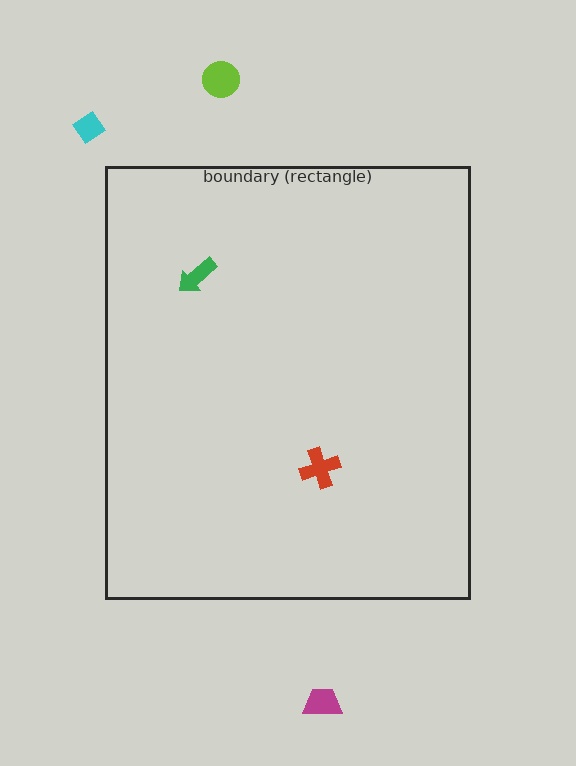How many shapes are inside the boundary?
2 inside, 3 outside.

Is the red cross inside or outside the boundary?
Inside.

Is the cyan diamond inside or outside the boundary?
Outside.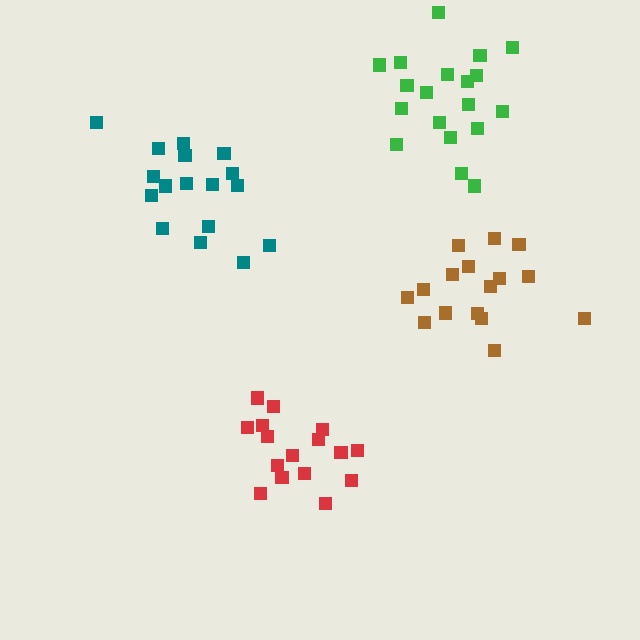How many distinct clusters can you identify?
There are 4 distinct clusters.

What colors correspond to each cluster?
The clusters are colored: teal, green, red, brown.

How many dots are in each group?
Group 1: 17 dots, Group 2: 19 dots, Group 3: 16 dots, Group 4: 16 dots (68 total).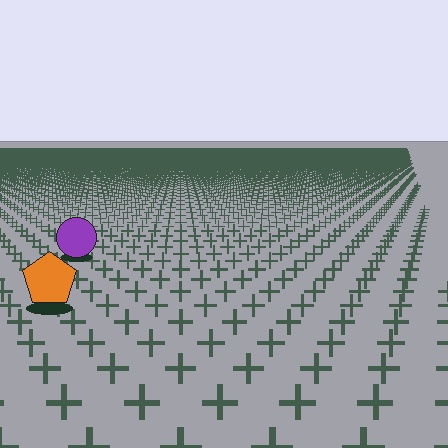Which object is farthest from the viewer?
The purple circle is farthest from the viewer. It appears smaller and the ground texture around it is denser.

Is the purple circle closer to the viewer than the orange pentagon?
No. The orange pentagon is closer — you can tell from the texture gradient: the ground texture is coarser near it.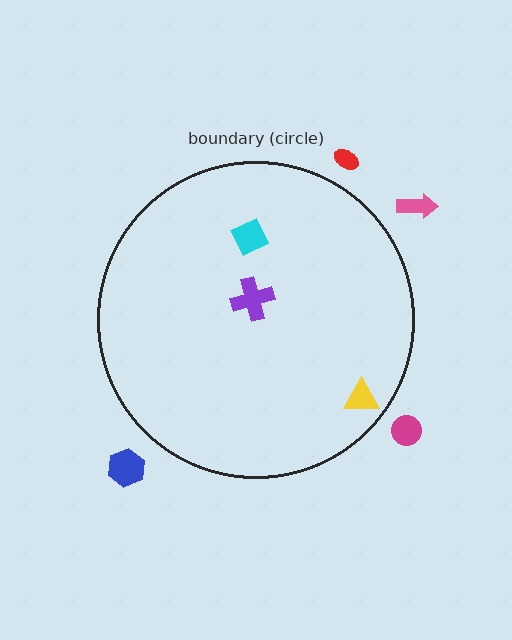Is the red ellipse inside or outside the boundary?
Outside.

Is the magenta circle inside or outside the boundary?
Outside.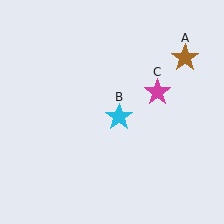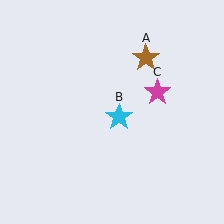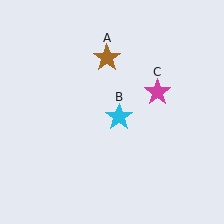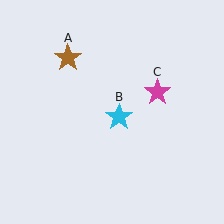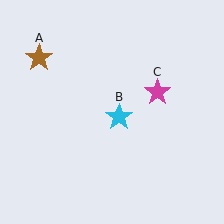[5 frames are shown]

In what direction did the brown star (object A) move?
The brown star (object A) moved left.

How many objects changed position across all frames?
1 object changed position: brown star (object A).